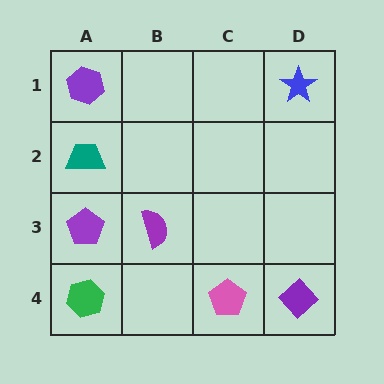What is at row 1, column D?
A blue star.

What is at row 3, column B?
A purple semicircle.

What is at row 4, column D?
A purple diamond.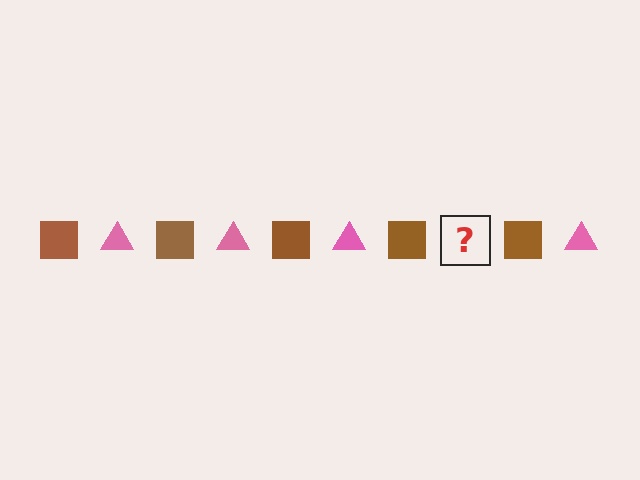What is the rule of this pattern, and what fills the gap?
The rule is that the pattern alternates between brown square and pink triangle. The gap should be filled with a pink triangle.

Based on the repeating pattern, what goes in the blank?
The blank should be a pink triangle.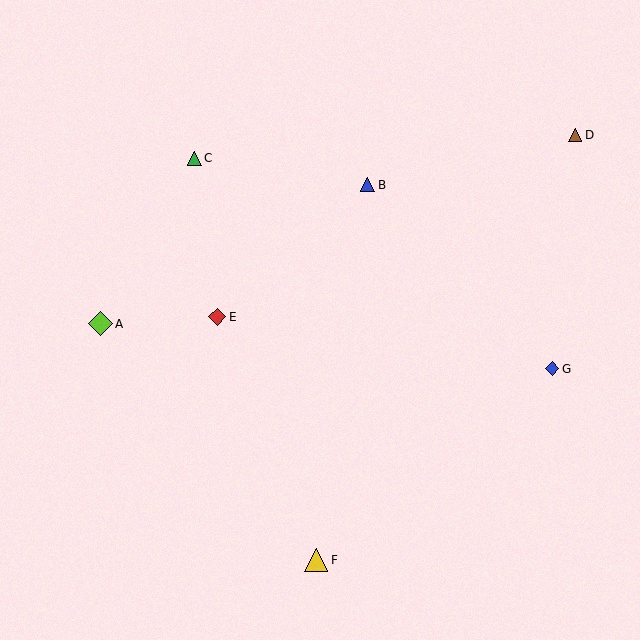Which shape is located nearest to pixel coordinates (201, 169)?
The green triangle (labeled C) at (194, 158) is nearest to that location.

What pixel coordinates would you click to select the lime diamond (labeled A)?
Click at (101, 324) to select the lime diamond A.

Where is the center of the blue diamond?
The center of the blue diamond is at (552, 369).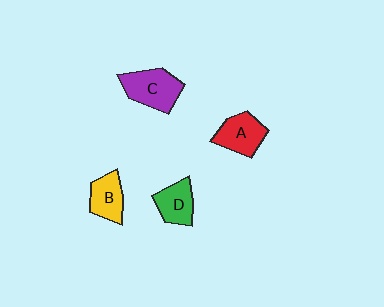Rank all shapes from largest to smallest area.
From largest to smallest: C (purple), A (red), D (green), B (yellow).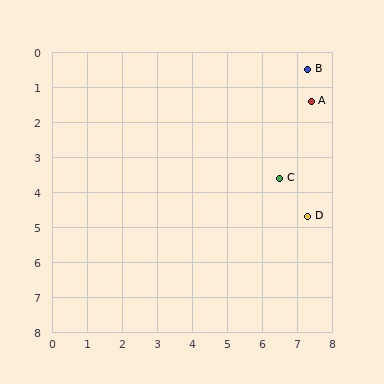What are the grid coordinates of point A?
Point A is at approximately (7.4, 1.4).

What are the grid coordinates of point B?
Point B is at approximately (7.3, 0.5).